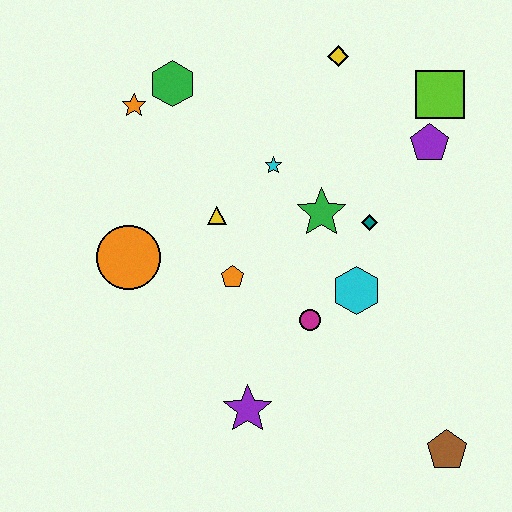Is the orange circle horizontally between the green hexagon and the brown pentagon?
No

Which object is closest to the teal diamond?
The green star is closest to the teal diamond.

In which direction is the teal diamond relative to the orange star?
The teal diamond is to the right of the orange star.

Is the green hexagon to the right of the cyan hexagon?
No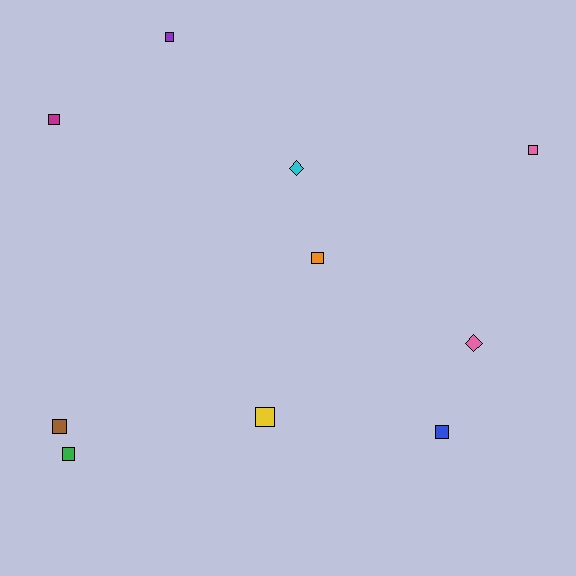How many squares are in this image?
There are 8 squares.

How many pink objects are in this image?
There are 2 pink objects.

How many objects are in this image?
There are 10 objects.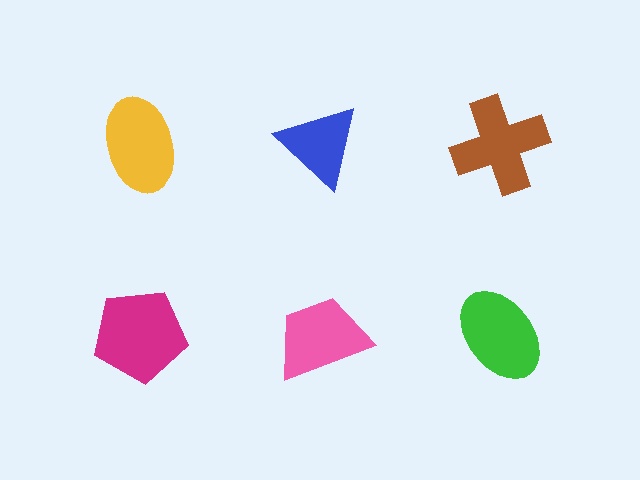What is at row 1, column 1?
A yellow ellipse.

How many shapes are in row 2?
3 shapes.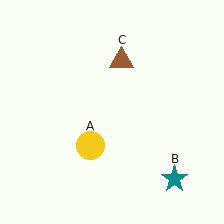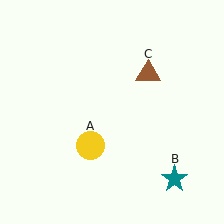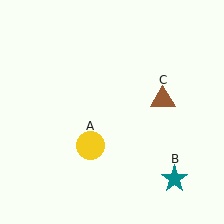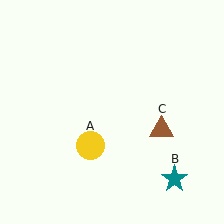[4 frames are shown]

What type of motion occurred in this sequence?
The brown triangle (object C) rotated clockwise around the center of the scene.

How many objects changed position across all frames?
1 object changed position: brown triangle (object C).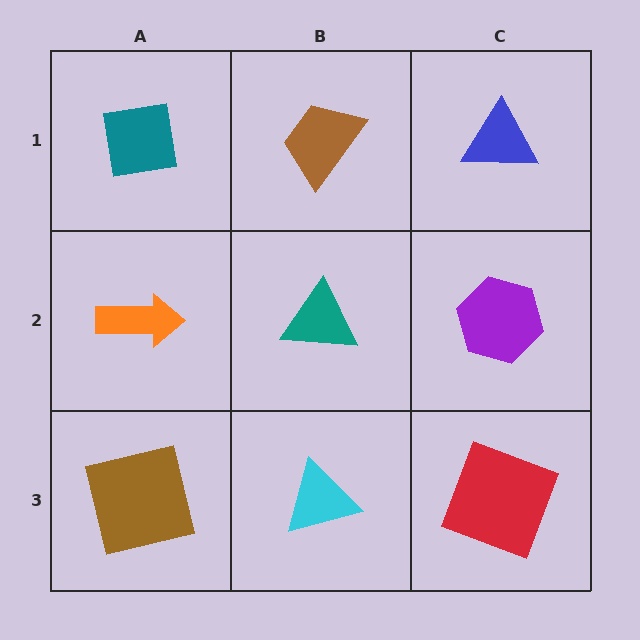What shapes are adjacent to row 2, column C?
A blue triangle (row 1, column C), a red square (row 3, column C), a teal triangle (row 2, column B).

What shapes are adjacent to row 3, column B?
A teal triangle (row 2, column B), a brown square (row 3, column A), a red square (row 3, column C).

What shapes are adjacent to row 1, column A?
An orange arrow (row 2, column A), a brown trapezoid (row 1, column B).